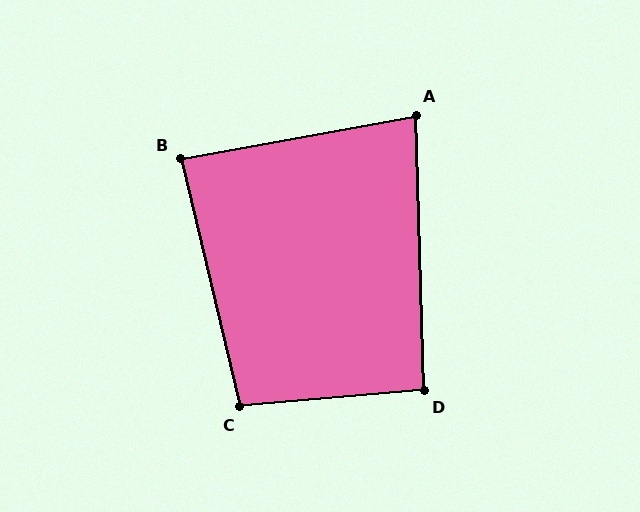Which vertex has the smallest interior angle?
A, at approximately 81 degrees.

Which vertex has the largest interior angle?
C, at approximately 99 degrees.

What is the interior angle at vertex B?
Approximately 87 degrees (approximately right).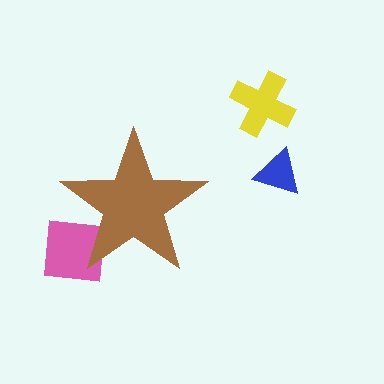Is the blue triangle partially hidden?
No, the blue triangle is fully visible.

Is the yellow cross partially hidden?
No, the yellow cross is fully visible.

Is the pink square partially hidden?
Yes, the pink square is partially hidden behind the brown star.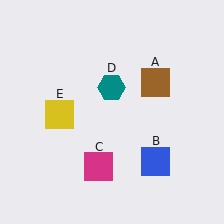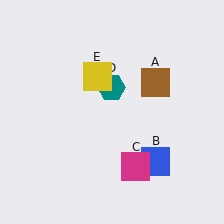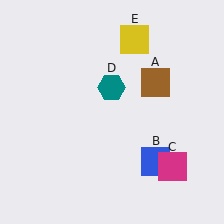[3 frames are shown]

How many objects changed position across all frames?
2 objects changed position: magenta square (object C), yellow square (object E).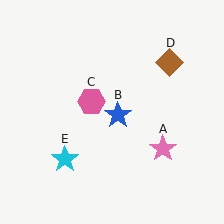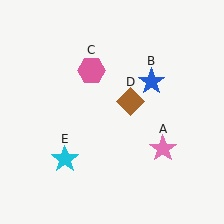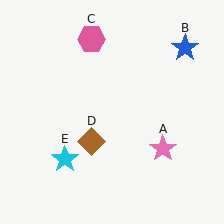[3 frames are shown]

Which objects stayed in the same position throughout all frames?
Pink star (object A) and cyan star (object E) remained stationary.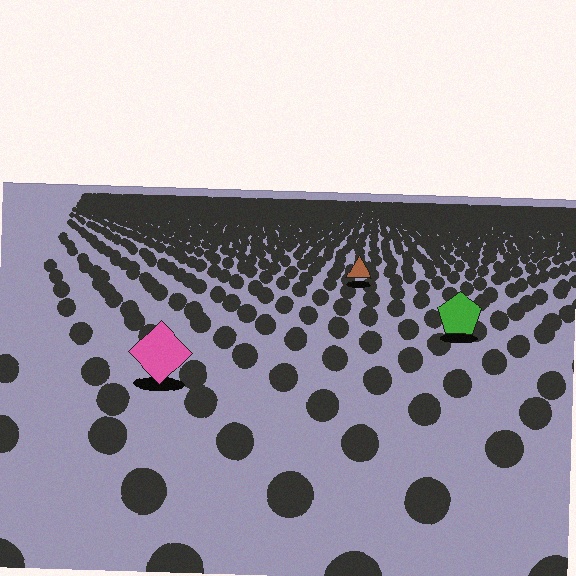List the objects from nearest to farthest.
From nearest to farthest: the pink diamond, the green pentagon, the brown triangle.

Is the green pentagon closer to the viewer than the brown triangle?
Yes. The green pentagon is closer — you can tell from the texture gradient: the ground texture is coarser near it.